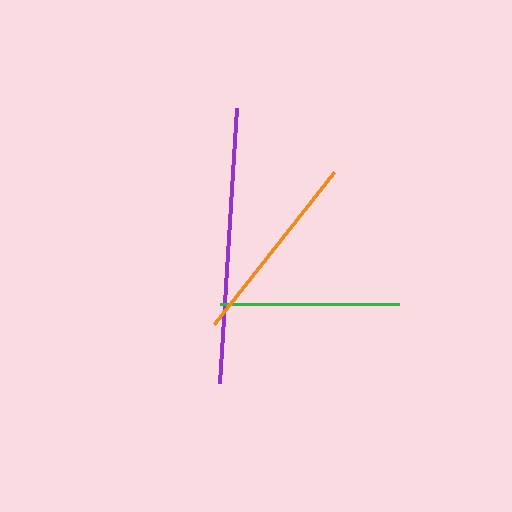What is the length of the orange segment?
The orange segment is approximately 194 pixels long.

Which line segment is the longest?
The purple line is the longest at approximately 276 pixels.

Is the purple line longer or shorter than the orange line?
The purple line is longer than the orange line.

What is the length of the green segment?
The green segment is approximately 179 pixels long.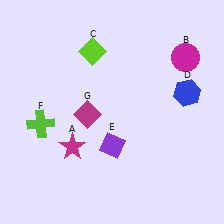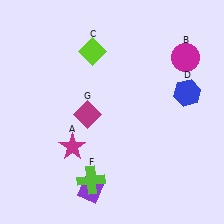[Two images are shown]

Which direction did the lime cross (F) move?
The lime cross (F) moved down.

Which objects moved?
The objects that moved are: the purple diamond (E), the lime cross (F).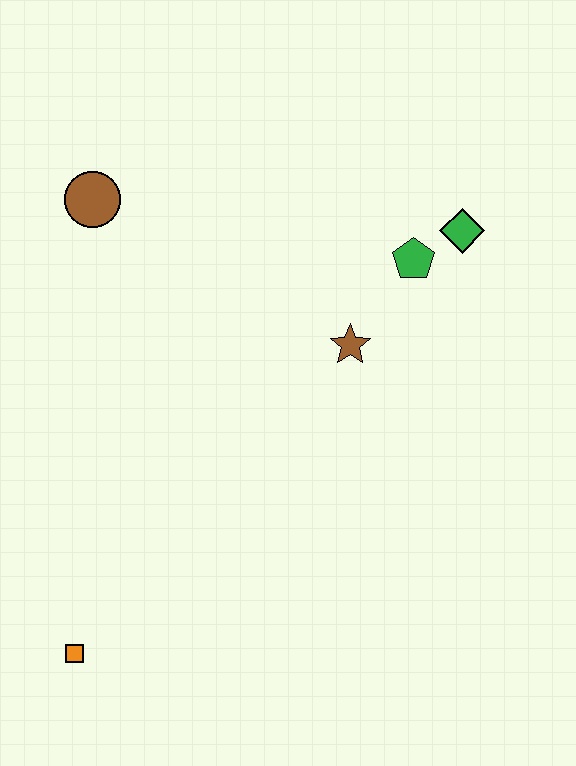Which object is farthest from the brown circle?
The orange square is farthest from the brown circle.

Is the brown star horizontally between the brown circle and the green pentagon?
Yes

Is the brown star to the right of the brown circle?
Yes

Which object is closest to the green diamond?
The green pentagon is closest to the green diamond.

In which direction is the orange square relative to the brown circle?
The orange square is below the brown circle.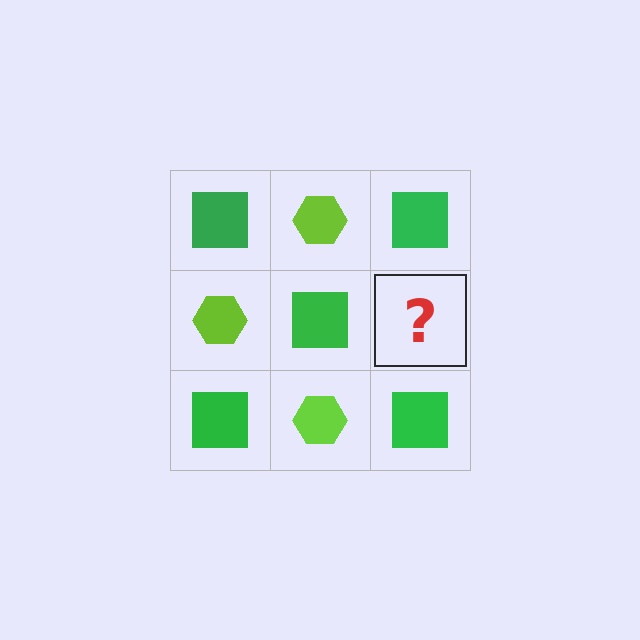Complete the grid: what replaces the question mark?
The question mark should be replaced with a lime hexagon.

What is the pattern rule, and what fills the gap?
The rule is that it alternates green square and lime hexagon in a checkerboard pattern. The gap should be filled with a lime hexagon.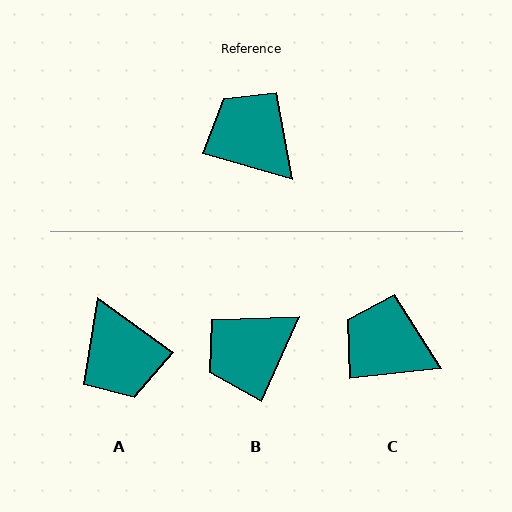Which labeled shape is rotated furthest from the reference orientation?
A, about 160 degrees away.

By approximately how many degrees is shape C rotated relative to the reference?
Approximately 22 degrees counter-clockwise.